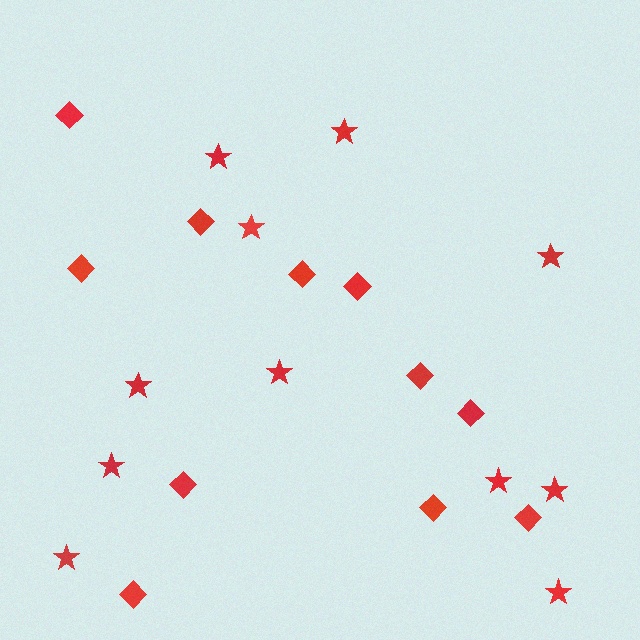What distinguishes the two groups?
There are 2 groups: one group of stars (11) and one group of diamonds (11).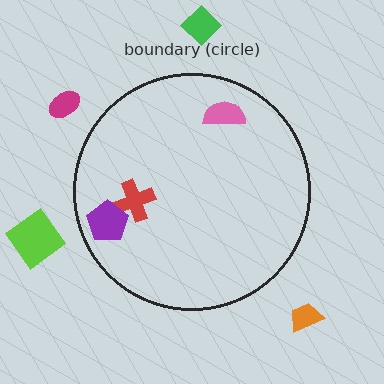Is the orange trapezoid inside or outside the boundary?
Outside.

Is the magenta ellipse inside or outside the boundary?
Outside.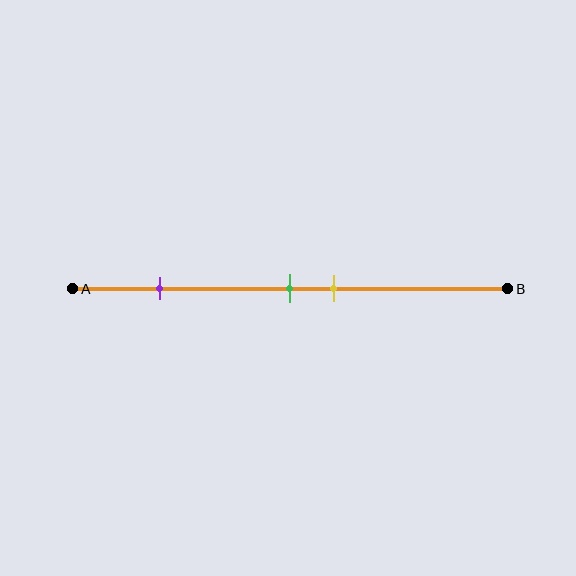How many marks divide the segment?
There are 3 marks dividing the segment.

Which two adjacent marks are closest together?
The green and yellow marks are the closest adjacent pair.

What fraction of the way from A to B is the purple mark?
The purple mark is approximately 20% (0.2) of the way from A to B.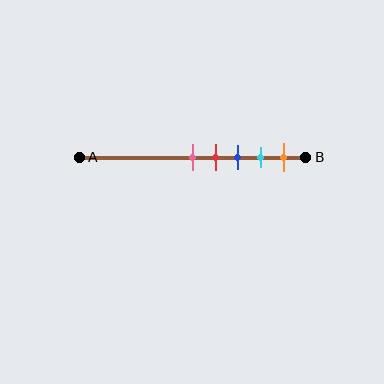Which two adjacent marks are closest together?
The pink and red marks are the closest adjacent pair.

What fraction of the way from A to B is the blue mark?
The blue mark is approximately 70% (0.7) of the way from A to B.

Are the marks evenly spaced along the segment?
Yes, the marks are approximately evenly spaced.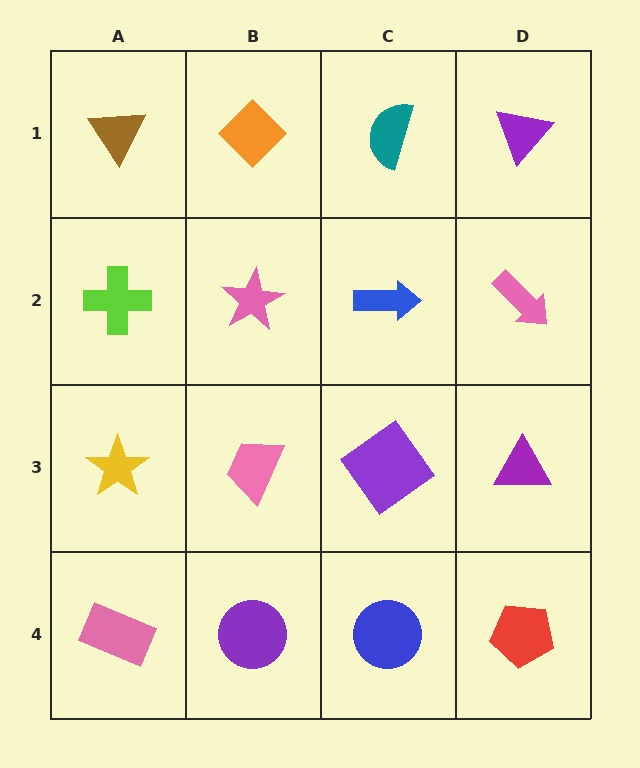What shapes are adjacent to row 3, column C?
A blue arrow (row 2, column C), a blue circle (row 4, column C), a pink trapezoid (row 3, column B), a purple triangle (row 3, column D).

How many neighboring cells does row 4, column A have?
2.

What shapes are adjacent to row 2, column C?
A teal semicircle (row 1, column C), a purple diamond (row 3, column C), a pink star (row 2, column B), a pink arrow (row 2, column D).